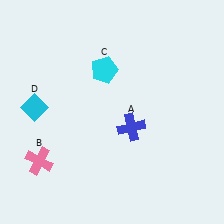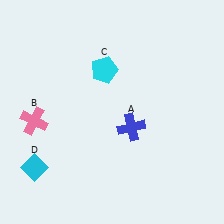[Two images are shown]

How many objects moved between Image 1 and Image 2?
2 objects moved between the two images.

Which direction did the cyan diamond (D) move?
The cyan diamond (D) moved down.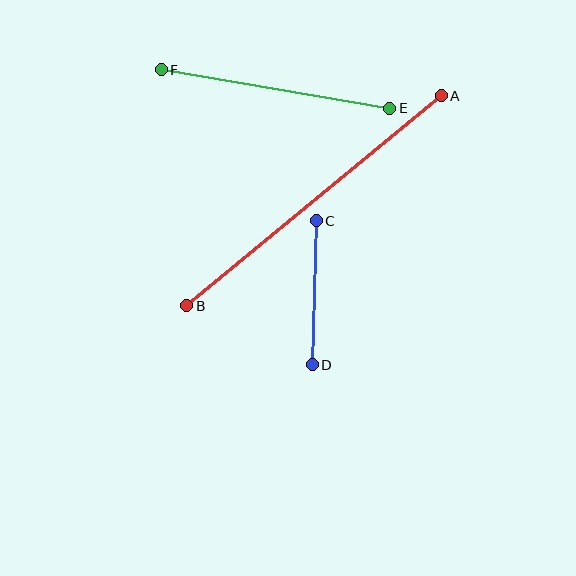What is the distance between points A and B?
The distance is approximately 330 pixels.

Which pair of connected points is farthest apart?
Points A and B are farthest apart.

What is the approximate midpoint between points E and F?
The midpoint is at approximately (275, 89) pixels.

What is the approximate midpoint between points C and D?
The midpoint is at approximately (314, 293) pixels.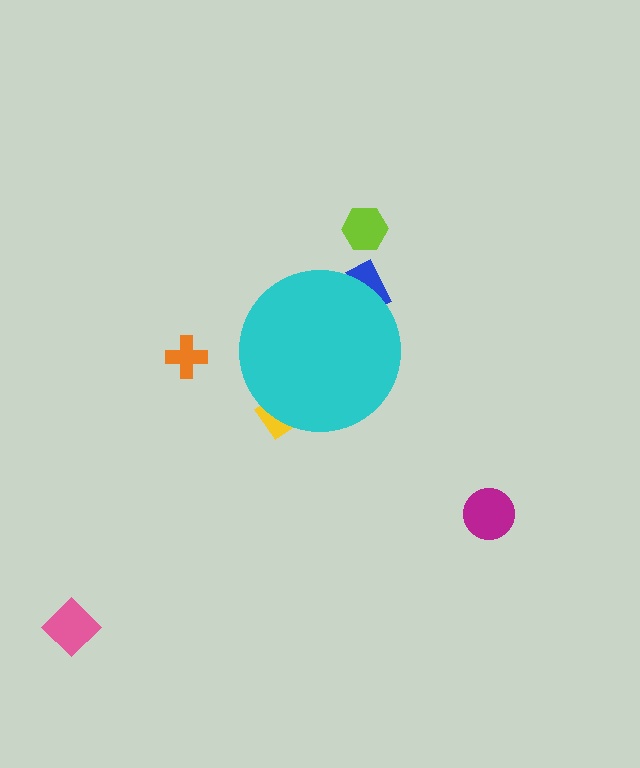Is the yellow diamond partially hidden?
Yes, the yellow diamond is partially hidden behind the cyan circle.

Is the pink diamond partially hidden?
No, the pink diamond is fully visible.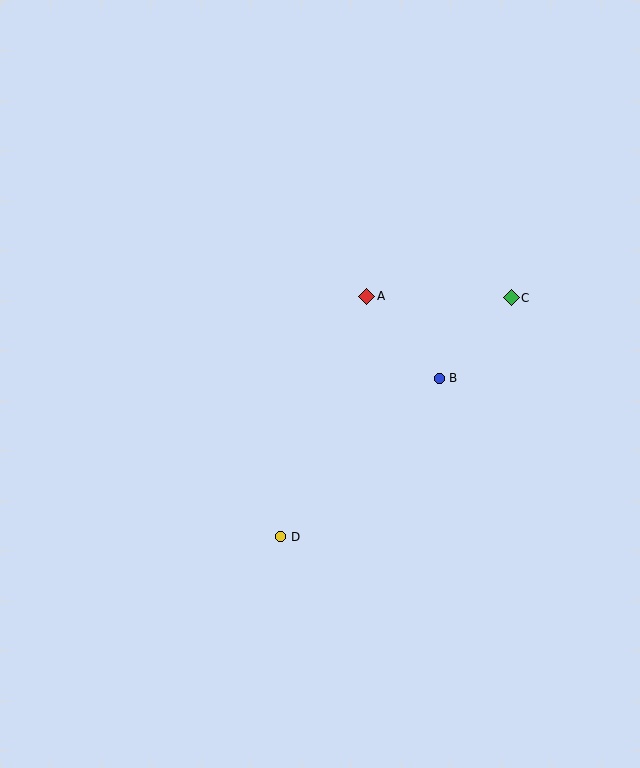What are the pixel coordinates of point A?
Point A is at (367, 296).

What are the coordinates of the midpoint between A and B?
The midpoint between A and B is at (403, 337).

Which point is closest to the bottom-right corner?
Point D is closest to the bottom-right corner.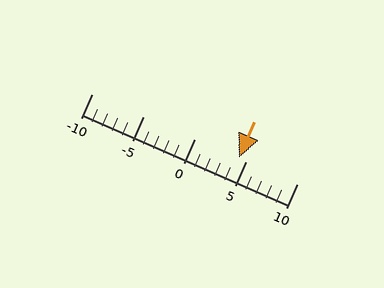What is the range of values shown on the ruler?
The ruler shows values from -10 to 10.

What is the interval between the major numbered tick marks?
The major tick marks are spaced 5 units apart.